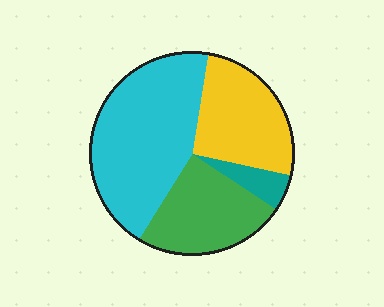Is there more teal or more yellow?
Yellow.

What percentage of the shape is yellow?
Yellow takes up between a quarter and a half of the shape.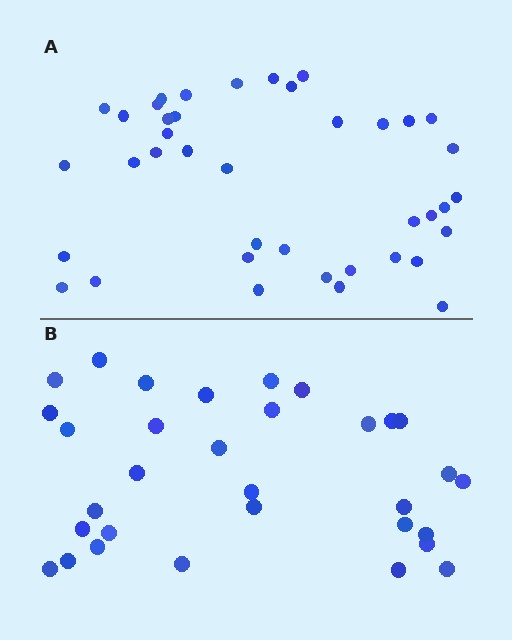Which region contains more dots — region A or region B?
Region A (the top region) has more dots.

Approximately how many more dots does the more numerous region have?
Region A has roughly 8 or so more dots than region B.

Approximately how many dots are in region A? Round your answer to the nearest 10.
About 40 dots.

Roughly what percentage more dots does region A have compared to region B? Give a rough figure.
About 25% more.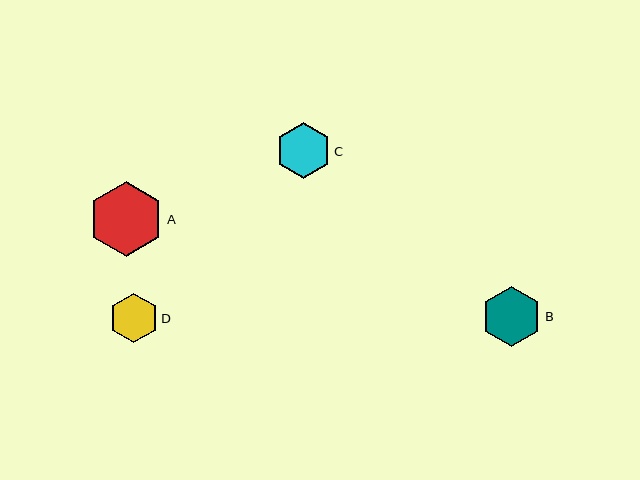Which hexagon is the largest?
Hexagon A is the largest with a size of approximately 75 pixels.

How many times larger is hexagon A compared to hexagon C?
Hexagon A is approximately 1.3 times the size of hexagon C.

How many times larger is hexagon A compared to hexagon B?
Hexagon A is approximately 1.3 times the size of hexagon B.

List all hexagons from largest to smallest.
From largest to smallest: A, B, C, D.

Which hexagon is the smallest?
Hexagon D is the smallest with a size of approximately 49 pixels.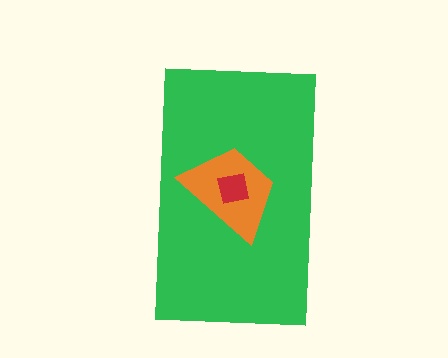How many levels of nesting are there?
3.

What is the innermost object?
The red square.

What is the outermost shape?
The green rectangle.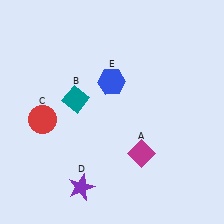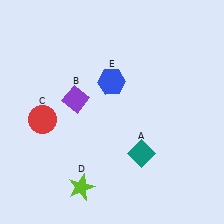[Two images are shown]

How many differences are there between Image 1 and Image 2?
There are 3 differences between the two images.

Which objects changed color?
A changed from magenta to teal. B changed from teal to purple. D changed from purple to lime.